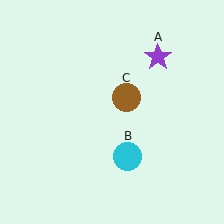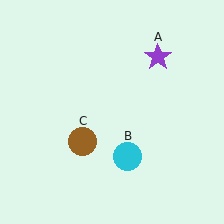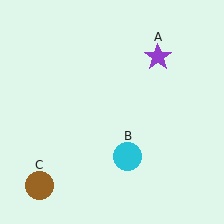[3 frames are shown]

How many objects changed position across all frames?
1 object changed position: brown circle (object C).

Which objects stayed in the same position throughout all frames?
Purple star (object A) and cyan circle (object B) remained stationary.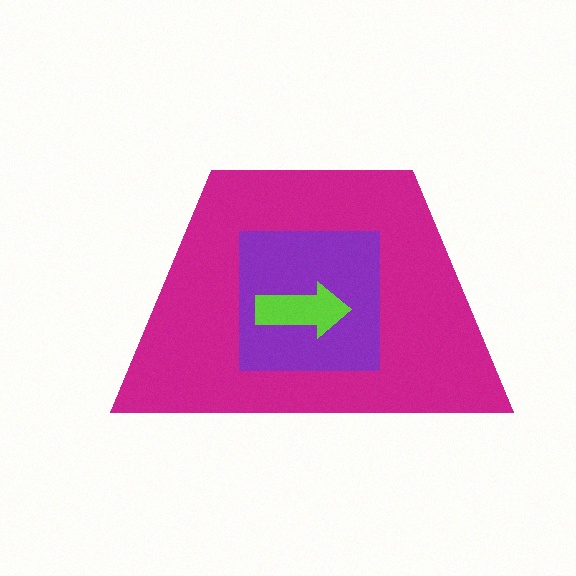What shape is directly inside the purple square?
The lime arrow.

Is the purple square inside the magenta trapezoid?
Yes.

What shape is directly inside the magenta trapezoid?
The purple square.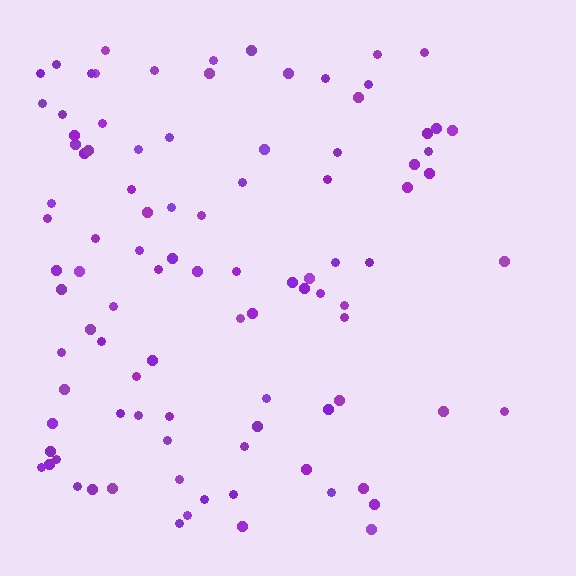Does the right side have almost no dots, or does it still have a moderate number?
Still a moderate number, just noticeably fewer than the left.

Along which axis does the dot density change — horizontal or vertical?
Horizontal.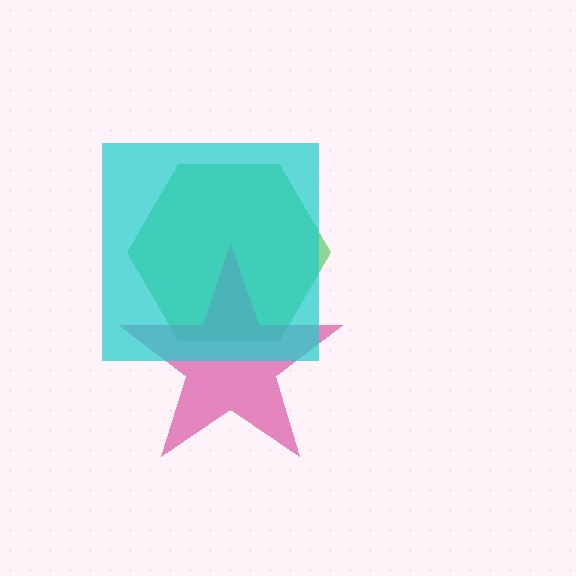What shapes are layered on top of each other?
The layered shapes are: a green hexagon, a magenta star, a cyan square.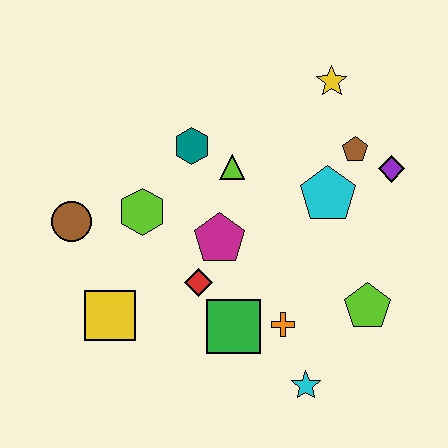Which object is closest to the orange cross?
The green square is closest to the orange cross.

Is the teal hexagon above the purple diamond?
Yes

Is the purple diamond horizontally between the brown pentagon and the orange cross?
No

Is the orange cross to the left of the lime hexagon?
No